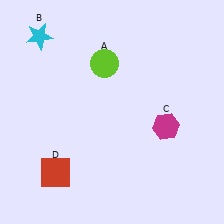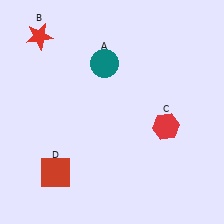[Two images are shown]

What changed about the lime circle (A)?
In Image 1, A is lime. In Image 2, it changed to teal.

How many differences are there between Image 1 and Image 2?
There are 3 differences between the two images.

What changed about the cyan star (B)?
In Image 1, B is cyan. In Image 2, it changed to red.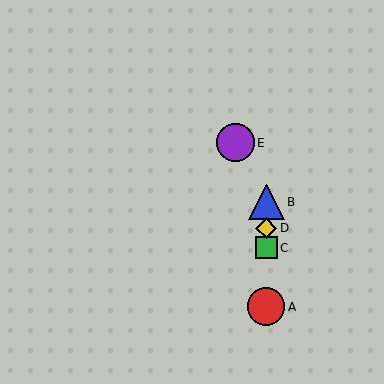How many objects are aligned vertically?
4 objects (A, B, C, D) are aligned vertically.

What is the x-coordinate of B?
Object B is at x≈266.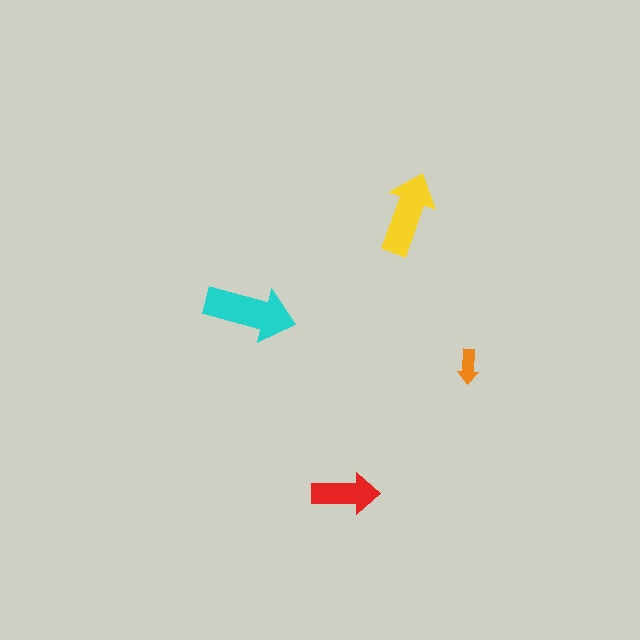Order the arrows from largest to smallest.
the cyan one, the yellow one, the red one, the orange one.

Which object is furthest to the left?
The cyan arrow is leftmost.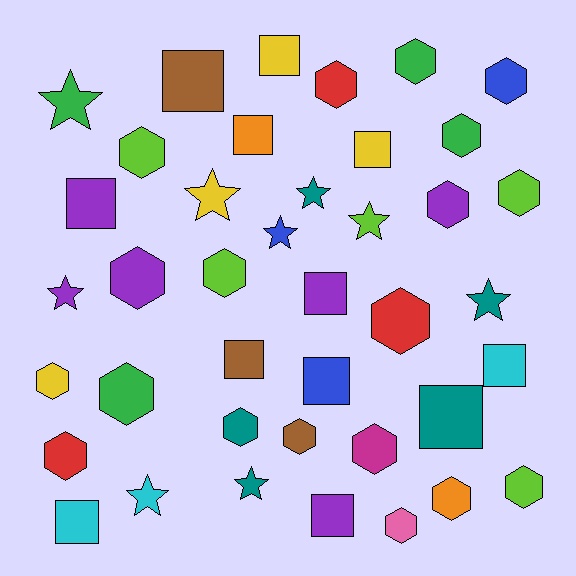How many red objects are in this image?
There are 3 red objects.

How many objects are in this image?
There are 40 objects.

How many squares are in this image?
There are 12 squares.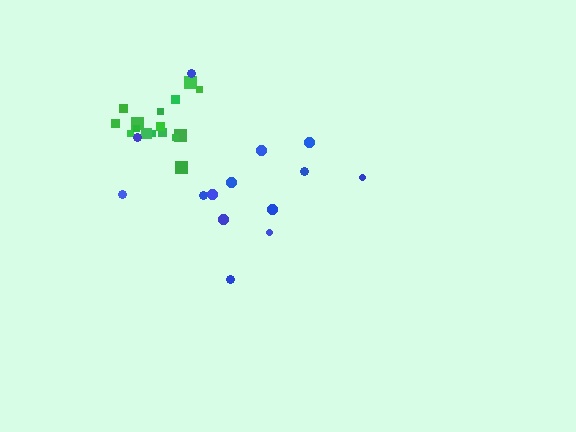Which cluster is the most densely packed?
Green.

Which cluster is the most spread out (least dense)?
Blue.